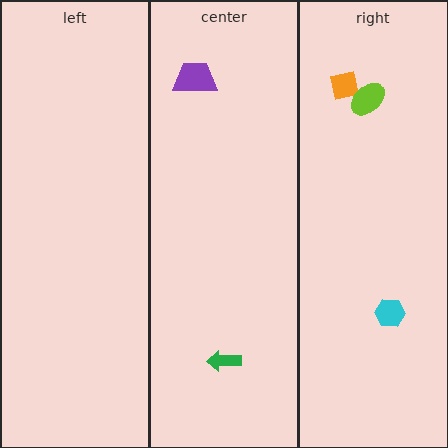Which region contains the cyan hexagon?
The right region.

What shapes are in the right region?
The orange square, the cyan hexagon, the lime ellipse.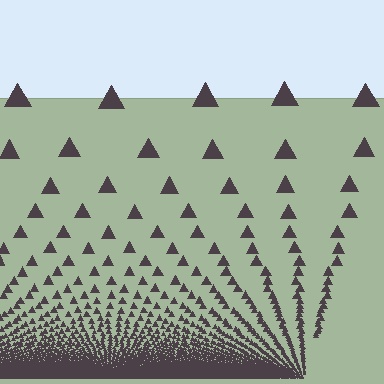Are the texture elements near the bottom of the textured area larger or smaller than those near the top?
Smaller. The gradient is inverted — elements near the bottom are smaller and denser.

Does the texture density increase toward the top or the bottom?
Density increases toward the bottom.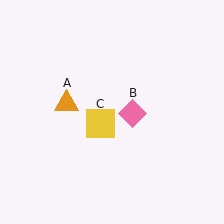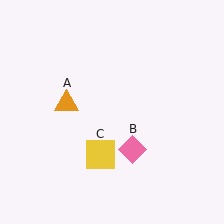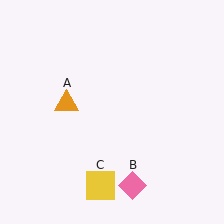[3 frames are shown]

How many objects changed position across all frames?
2 objects changed position: pink diamond (object B), yellow square (object C).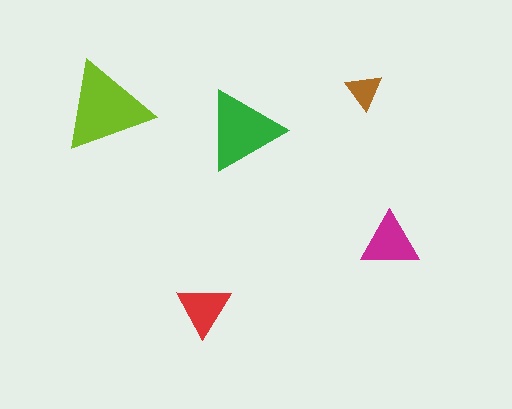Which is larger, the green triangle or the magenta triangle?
The green one.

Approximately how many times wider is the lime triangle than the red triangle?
About 1.5 times wider.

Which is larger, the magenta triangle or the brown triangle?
The magenta one.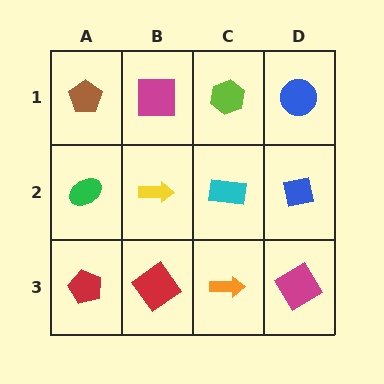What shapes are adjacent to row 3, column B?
A yellow arrow (row 2, column B), a red pentagon (row 3, column A), an orange arrow (row 3, column C).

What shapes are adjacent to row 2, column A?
A brown pentagon (row 1, column A), a red pentagon (row 3, column A), a yellow arrow (row 2, column B).